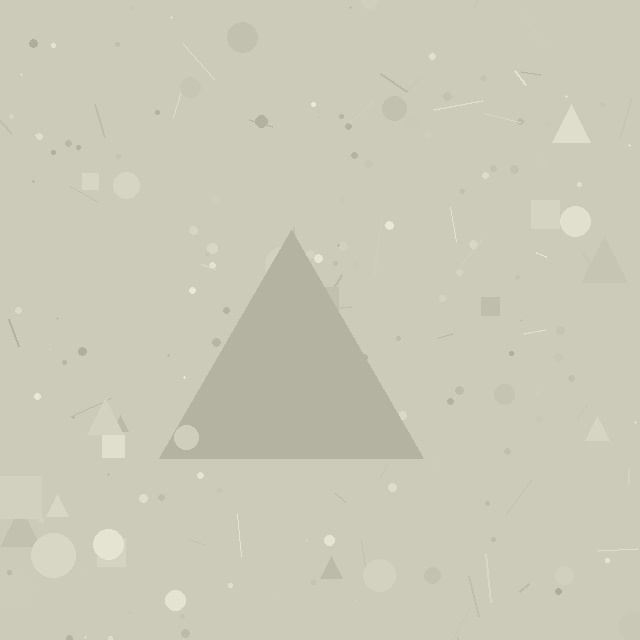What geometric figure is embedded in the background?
A triangle is embedded in the background.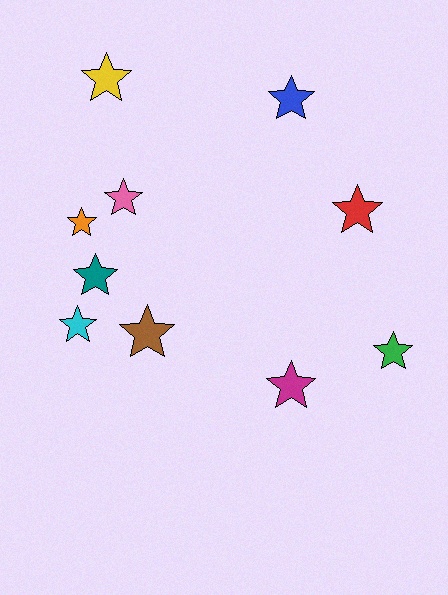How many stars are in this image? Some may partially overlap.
There are 10 stars.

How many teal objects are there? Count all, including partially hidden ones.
There is 1 teal object.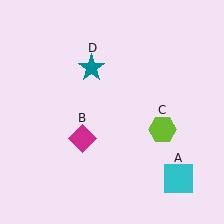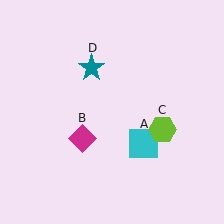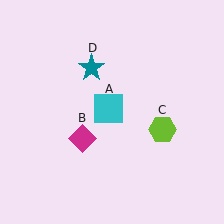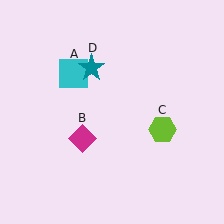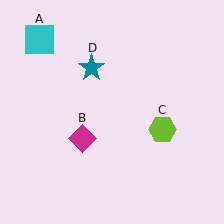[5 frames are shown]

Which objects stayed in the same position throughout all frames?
Magenta diamond (object B) and lime hexagon (object C) and teal star (object D) remained stationary.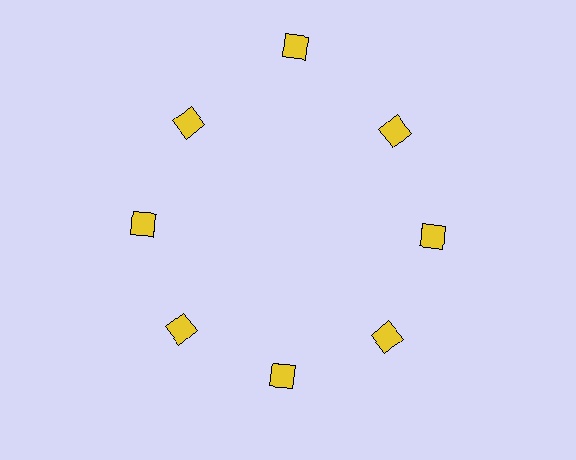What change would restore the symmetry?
The symmetry would be restored by moving it inward, back onto the ring so that all 8 diamonds sit at equal angles and equal distance from the center.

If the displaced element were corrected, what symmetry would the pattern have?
It would have 8-fold rotational symmetry — the pattern would map onto itself every 45 degrees.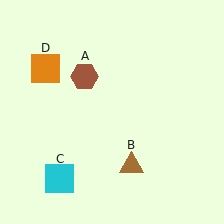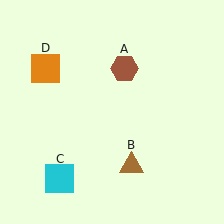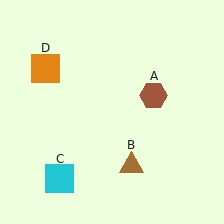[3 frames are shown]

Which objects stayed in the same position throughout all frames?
Brown triangle (object B) and cyan square (object C) and orange square (object D) remained stationary.